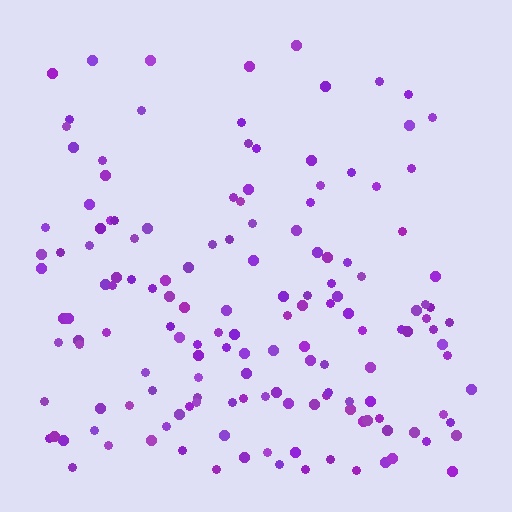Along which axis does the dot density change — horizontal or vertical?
Vertical.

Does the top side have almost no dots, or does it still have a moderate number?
Still a moderate number, just noticeably fewer than the bottom.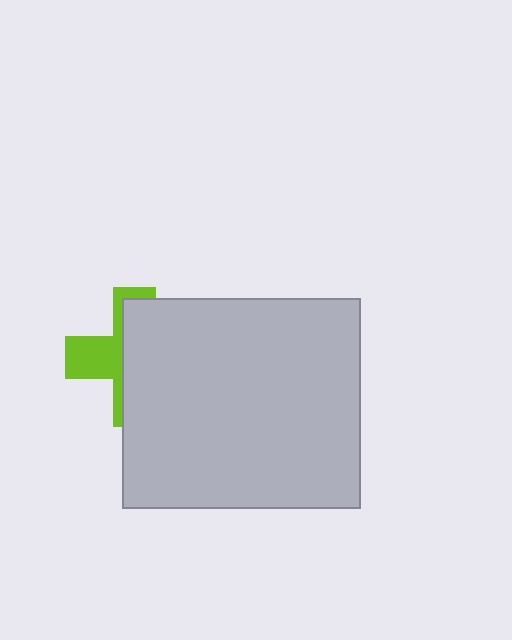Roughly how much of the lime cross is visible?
A small part of it is visible (roughly 35%).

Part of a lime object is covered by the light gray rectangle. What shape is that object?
It is a cross.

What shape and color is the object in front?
The object in front is a light gray rectangle.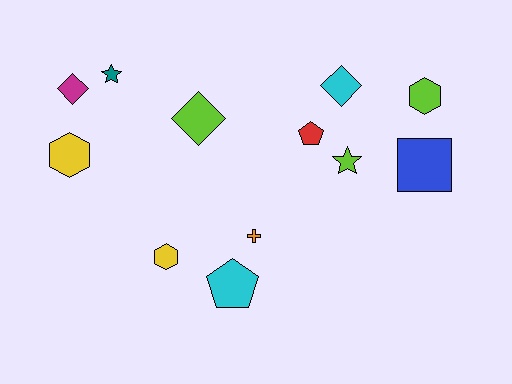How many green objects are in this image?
There are no green objects.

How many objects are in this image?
There are 12 objects.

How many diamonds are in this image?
There are 3 diamonds.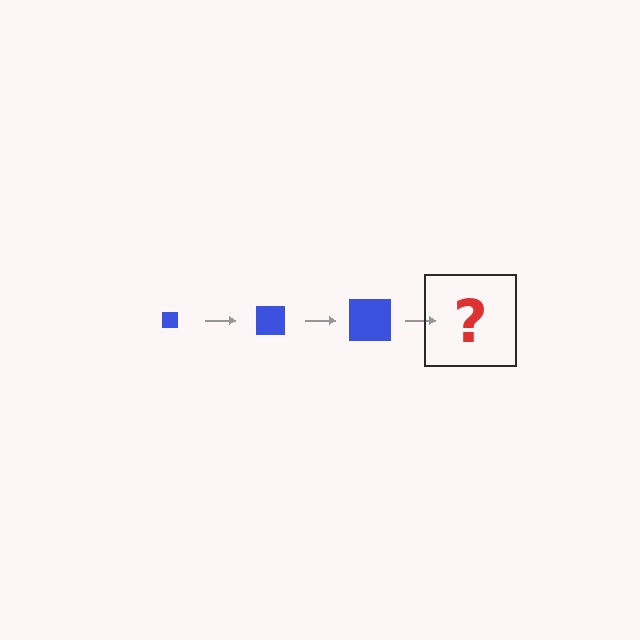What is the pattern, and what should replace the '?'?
The pattern is that the square gets progressively larger each step. The '?' should be a blue square, larger than the previous one.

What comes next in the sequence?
The next element should be a blue square, larger than the previous one.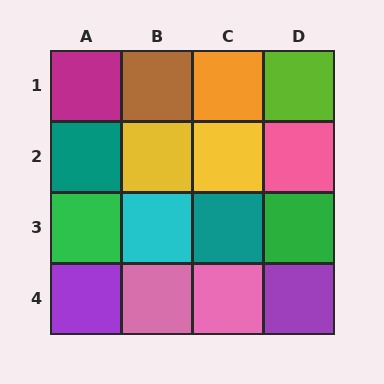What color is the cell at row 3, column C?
Teal.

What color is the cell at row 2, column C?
Yellow.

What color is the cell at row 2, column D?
Pink.